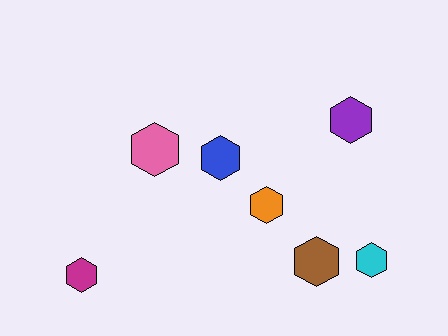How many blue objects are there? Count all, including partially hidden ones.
There is 1 blue object.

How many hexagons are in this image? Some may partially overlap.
There are 7 hexagons.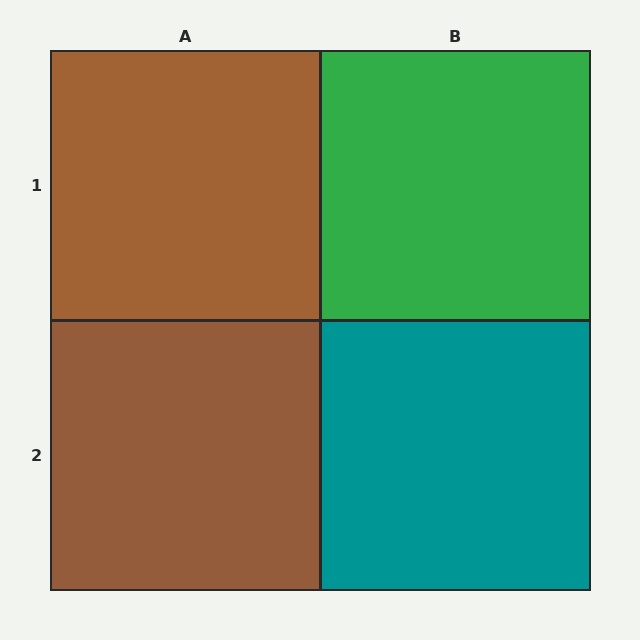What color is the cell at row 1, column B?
Green.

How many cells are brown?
2 cells are brown.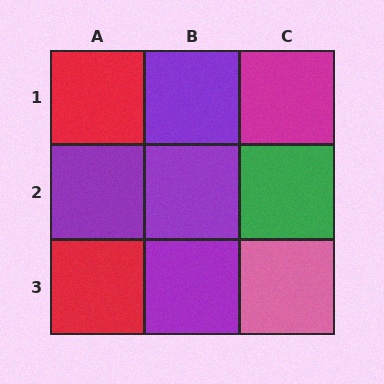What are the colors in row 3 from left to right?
Red, purple, pink.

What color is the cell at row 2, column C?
Green.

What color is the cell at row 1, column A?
Red.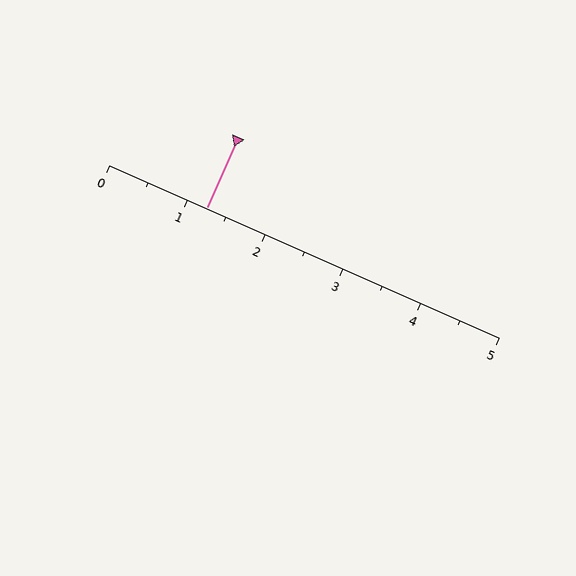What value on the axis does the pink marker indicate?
The marker indicates approximately 1.2.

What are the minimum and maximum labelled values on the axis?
The axis runs from 0 to 5.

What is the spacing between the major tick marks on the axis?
The major ticks are spaced 1 apart.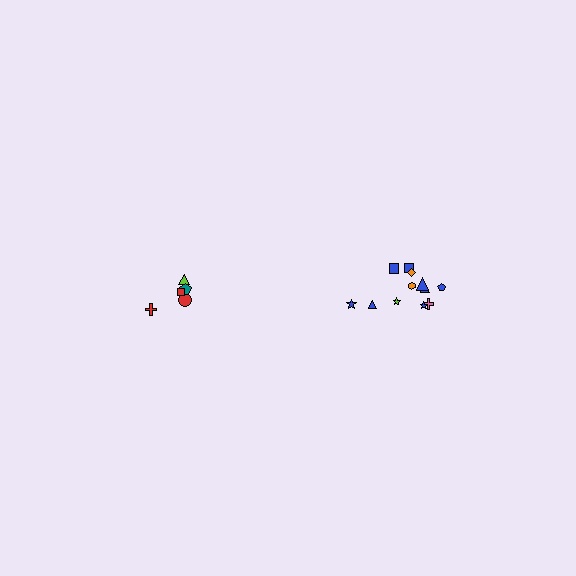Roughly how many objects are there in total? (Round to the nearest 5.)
Roughly 15 objects in total.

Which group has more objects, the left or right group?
The right group.